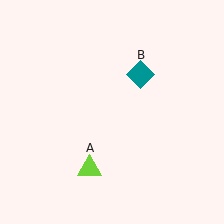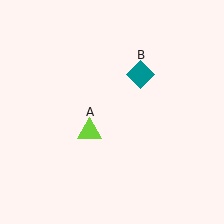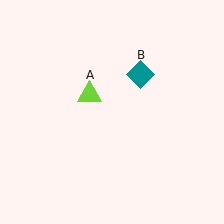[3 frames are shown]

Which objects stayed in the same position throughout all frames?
Teal diamond (object B) remained stationary.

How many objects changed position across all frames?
1 object changed position: lime triangle (object A).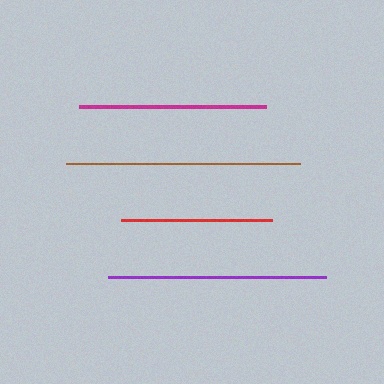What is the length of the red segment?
The red segment is approximately 151 pixels long.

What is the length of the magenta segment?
The magenta segment is approximately 187 pixels long.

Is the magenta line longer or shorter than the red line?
The magenta line is longer than the red line.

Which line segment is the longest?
The brown line is the longest at approximately 234 pixels.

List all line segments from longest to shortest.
From longest to shortest: brown, purple, magenta, red.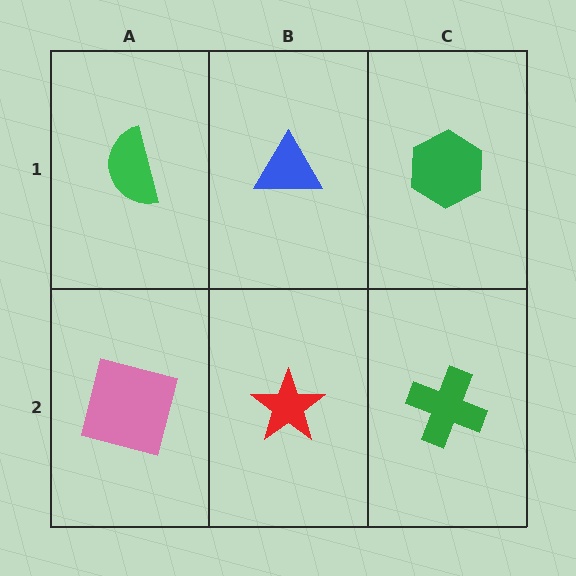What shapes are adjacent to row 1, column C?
A green cross (row 2, column C), a blue triangle (row 1, column B).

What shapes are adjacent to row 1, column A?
A pink square (row 2, column A), a blue triangle (row 1, column B).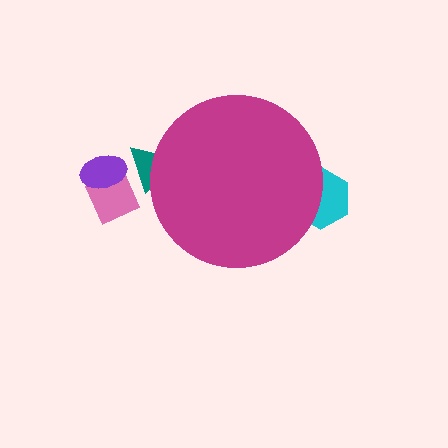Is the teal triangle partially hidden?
Yes, the teal triangle is partially hidden behind the magenta circle.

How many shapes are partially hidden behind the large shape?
2 shapes are partially hidden.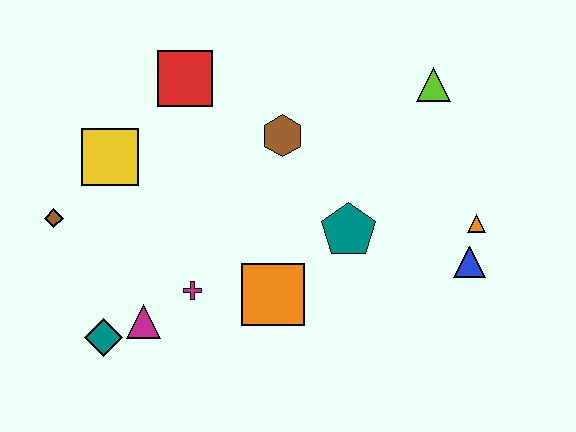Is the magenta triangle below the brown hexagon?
Yes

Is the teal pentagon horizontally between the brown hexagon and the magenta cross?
No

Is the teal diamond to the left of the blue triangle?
Yes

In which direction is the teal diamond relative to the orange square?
The teal diamond is to the left of the orange square.